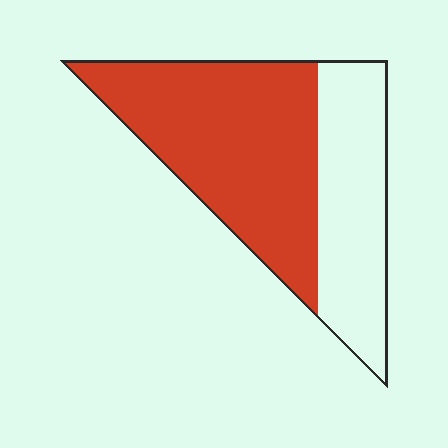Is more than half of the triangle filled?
Yes.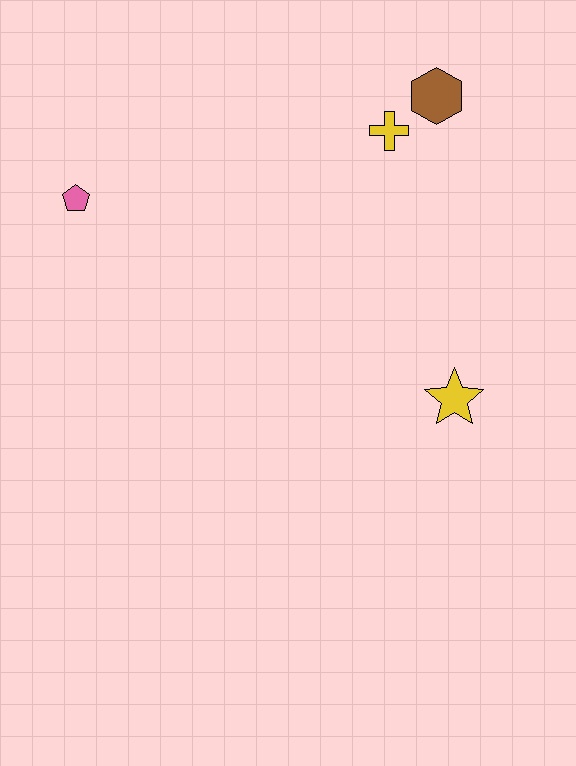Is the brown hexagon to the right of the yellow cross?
Yes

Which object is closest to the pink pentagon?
The yellow cross is closest to the pink pentagon.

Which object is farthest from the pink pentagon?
The yellow star is farthest from the pink pentagon.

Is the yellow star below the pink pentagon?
Yes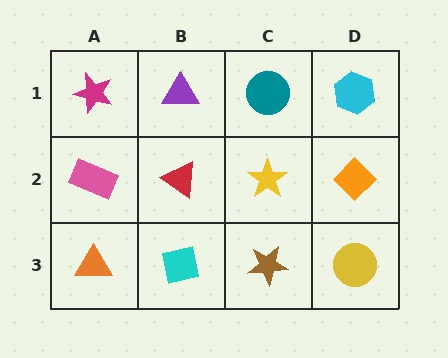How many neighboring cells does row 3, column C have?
3.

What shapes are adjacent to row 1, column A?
A pink rectangle (row 2, column A), a purple triangle (row 1, column B).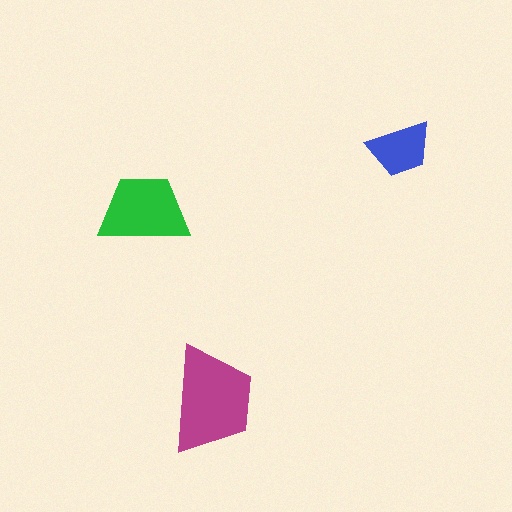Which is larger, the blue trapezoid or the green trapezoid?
The green one.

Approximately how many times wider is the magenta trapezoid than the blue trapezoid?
About 1.5 times wider.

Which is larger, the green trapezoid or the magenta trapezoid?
The magenta one.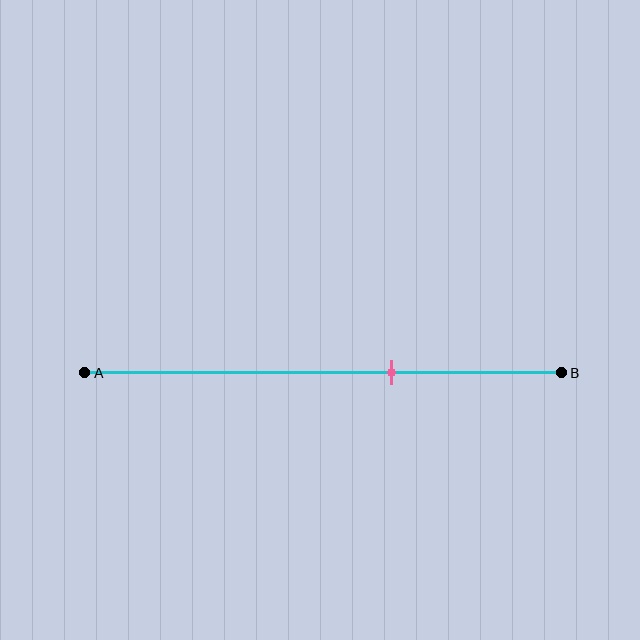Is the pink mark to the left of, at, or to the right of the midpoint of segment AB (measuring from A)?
The pink mark is to the right of the midpoint of segment AB.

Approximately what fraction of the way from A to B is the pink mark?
The pink mark is approximately 65% of the way from A to B.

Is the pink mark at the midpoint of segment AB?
No, the mark is at about 65% from A, not at the 50% midpoint.